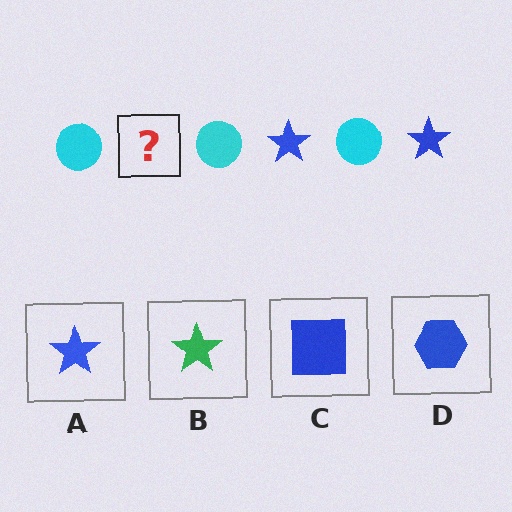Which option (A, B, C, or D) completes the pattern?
A.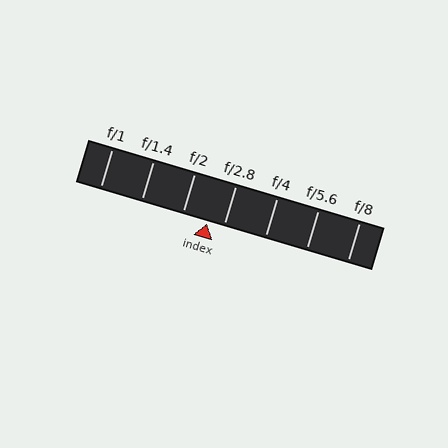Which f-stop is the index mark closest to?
The index mark is closest to f/2.8.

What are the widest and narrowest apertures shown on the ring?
The widest aperture shown is f/1 and the narrowest is f/8.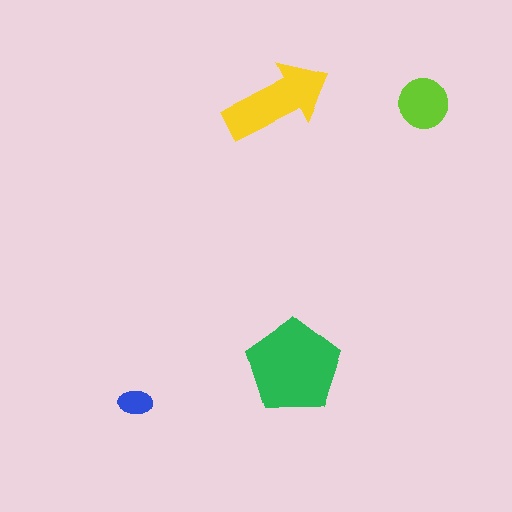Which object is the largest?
The green pentagon.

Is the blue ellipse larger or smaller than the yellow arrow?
Smaller.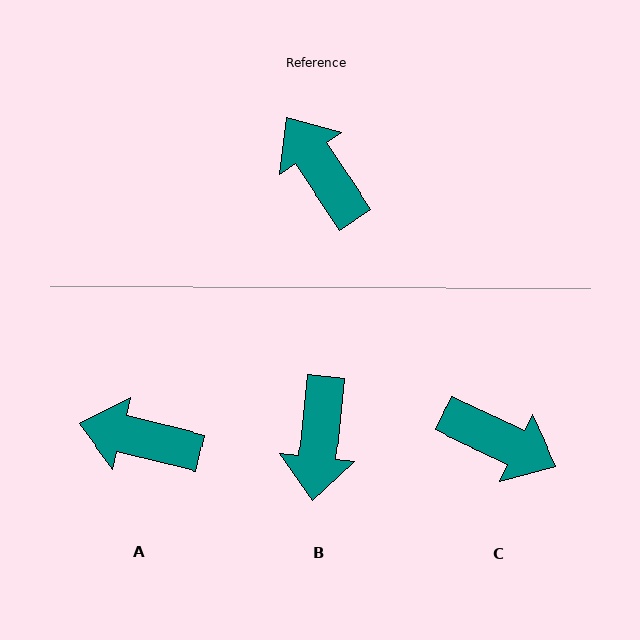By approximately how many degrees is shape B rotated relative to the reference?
Approximately 140 degrees counter-clockwise.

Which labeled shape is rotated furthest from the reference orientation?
C, about 149 degrees away.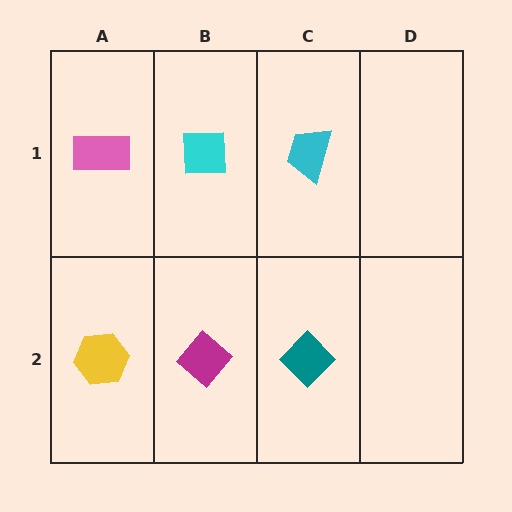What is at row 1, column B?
A cyan square.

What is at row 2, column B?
A magenta diamond.